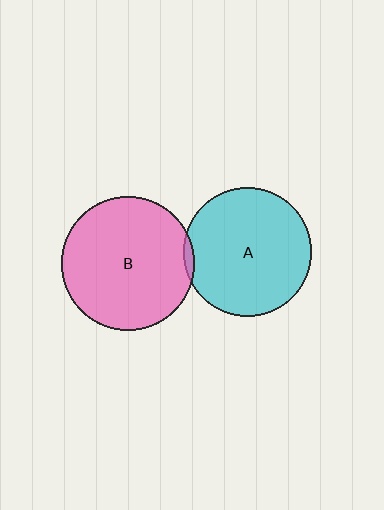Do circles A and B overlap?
Yes.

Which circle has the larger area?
Circle B (pink).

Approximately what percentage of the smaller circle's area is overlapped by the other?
Approximately 5%.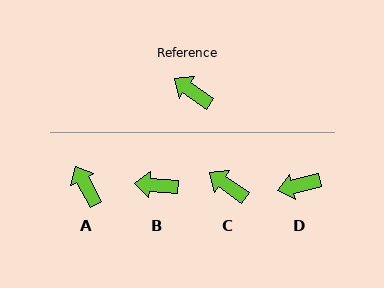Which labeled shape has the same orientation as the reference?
C.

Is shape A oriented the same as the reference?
No, it is off by about 27 degrees.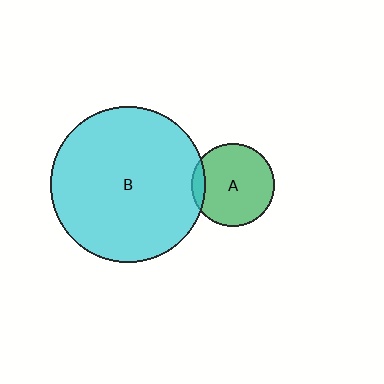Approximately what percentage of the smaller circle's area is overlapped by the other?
Approximately 10%.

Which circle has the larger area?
Circle B (cyan).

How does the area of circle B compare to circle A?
Approximately 3.6 times.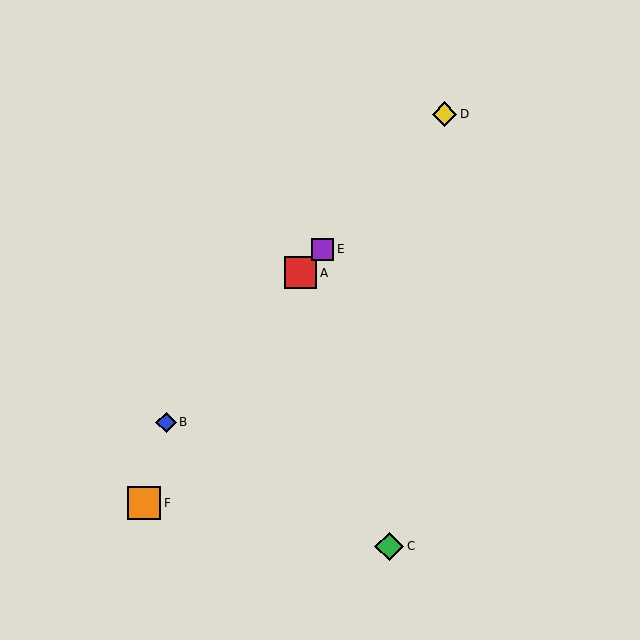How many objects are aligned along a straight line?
4 objects (A, B, D, E) are aligned along a straight line.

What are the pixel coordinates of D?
Object D is at (445, 114).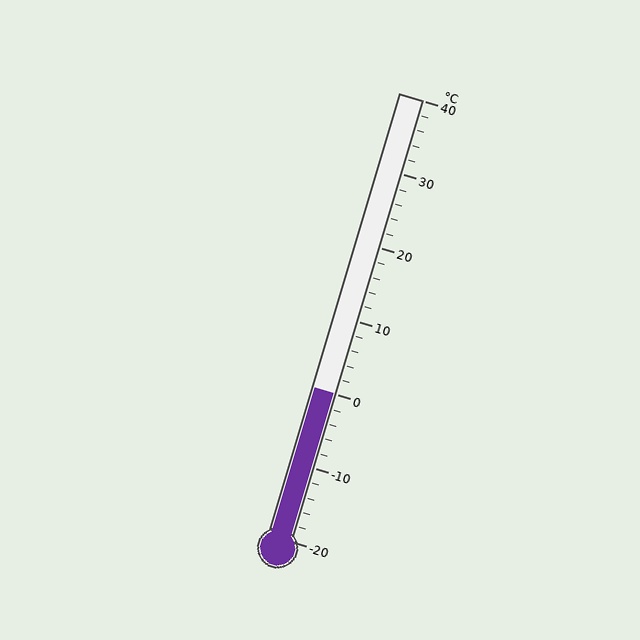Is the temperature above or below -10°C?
The temperature is above -10°C.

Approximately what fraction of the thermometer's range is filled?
The thermometer is filled to approximately 35% of its range.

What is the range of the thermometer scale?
The thermometer scale ranges from -20°C to 40°C.